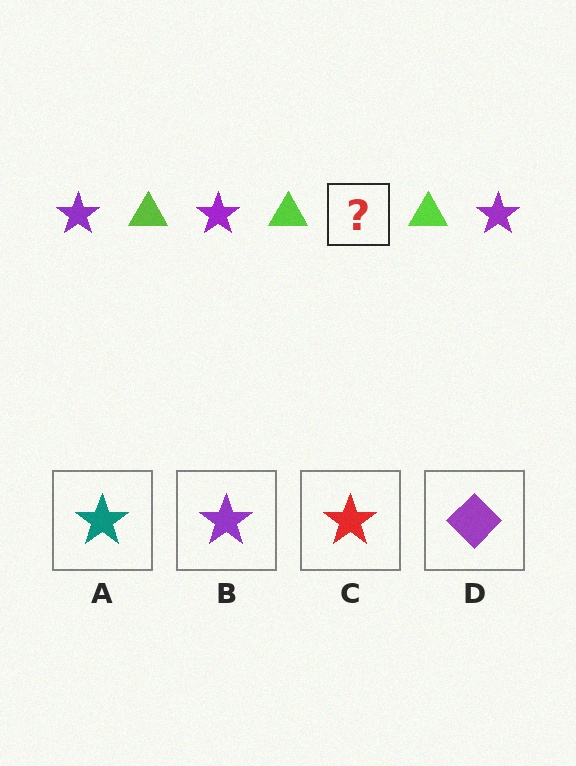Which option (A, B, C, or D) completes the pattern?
B.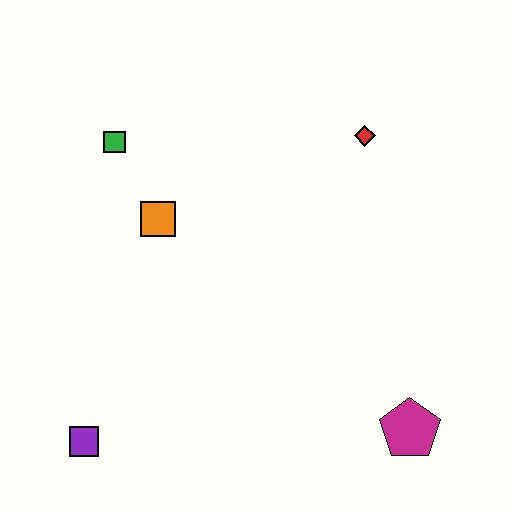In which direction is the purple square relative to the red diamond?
The purple square is below the red diamond.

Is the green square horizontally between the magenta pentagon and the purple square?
Yes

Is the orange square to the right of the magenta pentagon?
No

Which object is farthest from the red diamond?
The purple square is farthest from the red diamond.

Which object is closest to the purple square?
The orange square is closest to the purple square.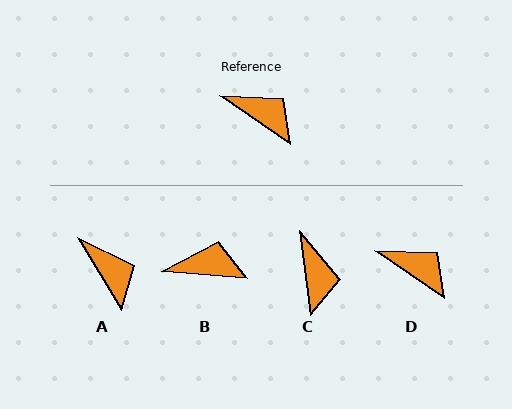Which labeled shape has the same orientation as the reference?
D.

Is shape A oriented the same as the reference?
No, it is off by about 25 degrees.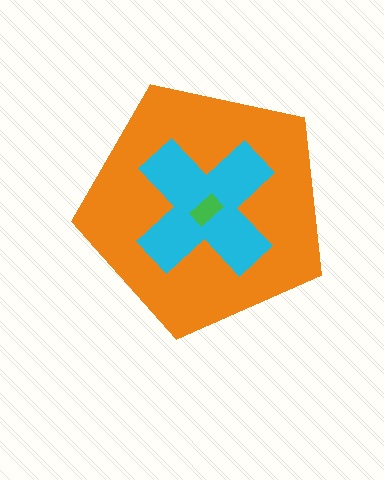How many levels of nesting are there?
3.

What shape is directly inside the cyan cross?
The green rectangle.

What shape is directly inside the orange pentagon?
The cyan cross.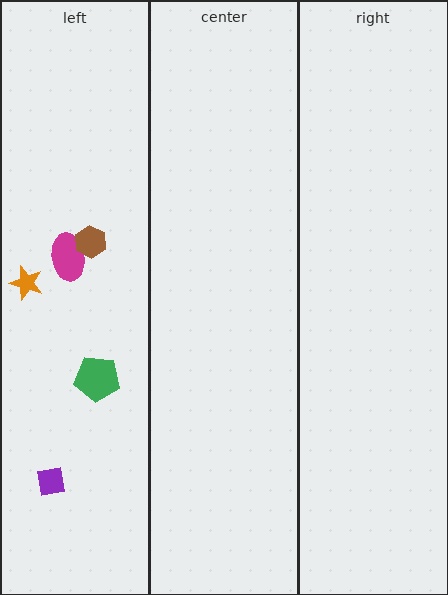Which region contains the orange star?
The left region.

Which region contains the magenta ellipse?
The left region.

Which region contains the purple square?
The left region.